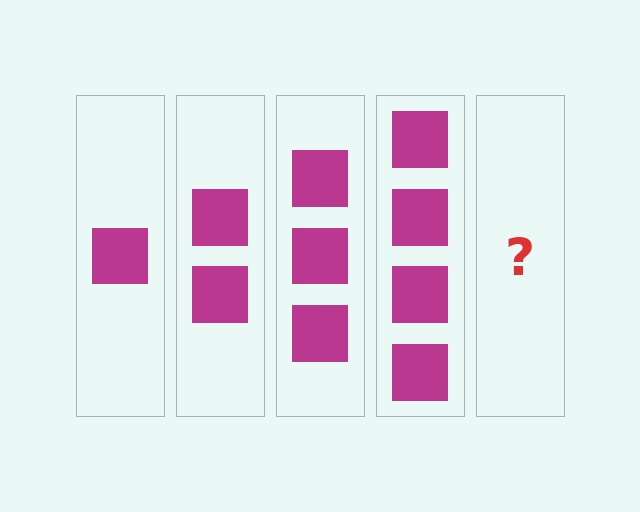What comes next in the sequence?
The next element should be 5 squares.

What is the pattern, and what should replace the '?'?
The pattern is that each step adds one more square. The '?' should be 5 squares.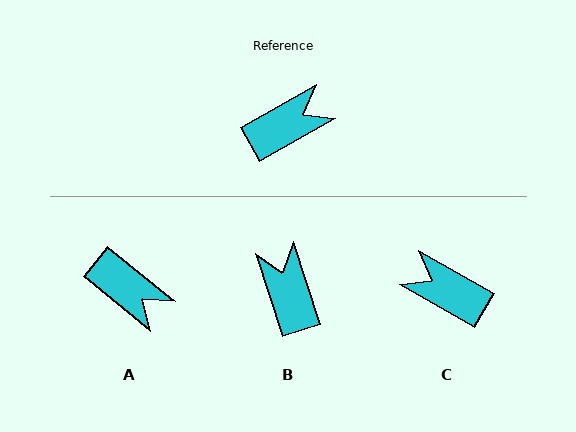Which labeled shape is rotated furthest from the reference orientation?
C, about 121 degrees away.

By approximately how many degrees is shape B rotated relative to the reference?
Approximately 79 degrees counter-clockwise.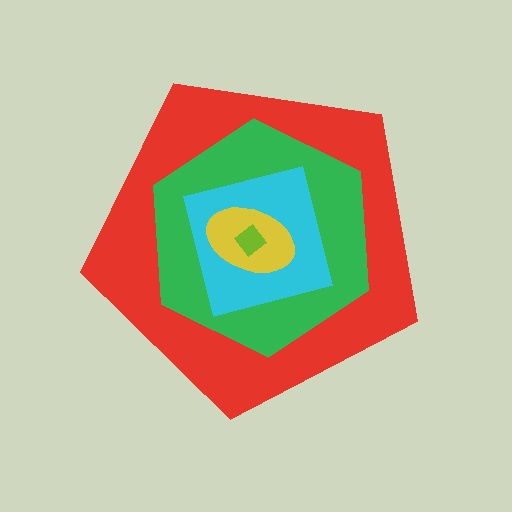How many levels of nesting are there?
5.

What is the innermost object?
The lime diamond.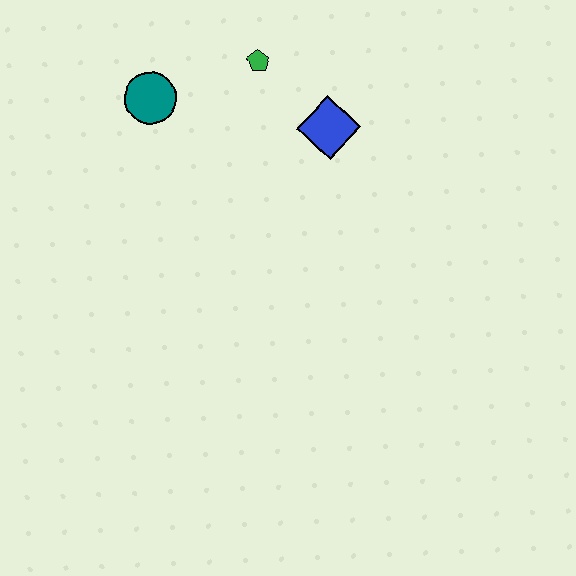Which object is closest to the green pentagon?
The blue diamond is closest to the green pentagon.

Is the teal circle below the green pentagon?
Yes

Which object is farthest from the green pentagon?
The teal circle is farthest from the green pentagon.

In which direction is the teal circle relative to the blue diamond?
The teal circle is to the left of the blue diamond.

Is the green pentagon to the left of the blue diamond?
Yes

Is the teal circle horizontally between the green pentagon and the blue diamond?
No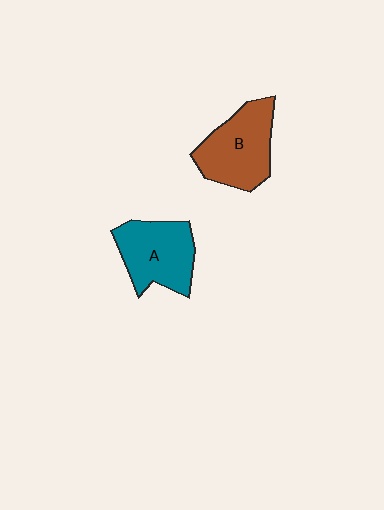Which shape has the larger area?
Shape B (brown).